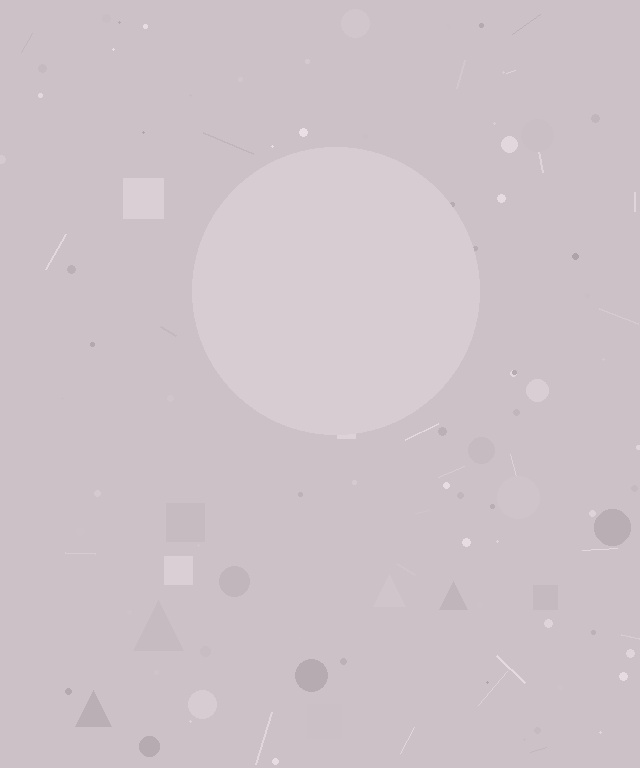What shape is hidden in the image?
A circle is hidden in the image.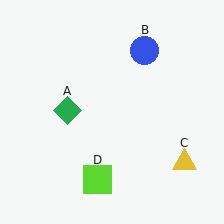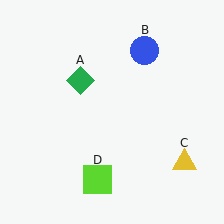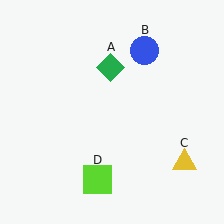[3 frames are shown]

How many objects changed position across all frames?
1 object changed position: green diamond (object A).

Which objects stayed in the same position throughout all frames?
Blue circle (object B) and yellow triangle (object C) and lime square (object D) remained stationary.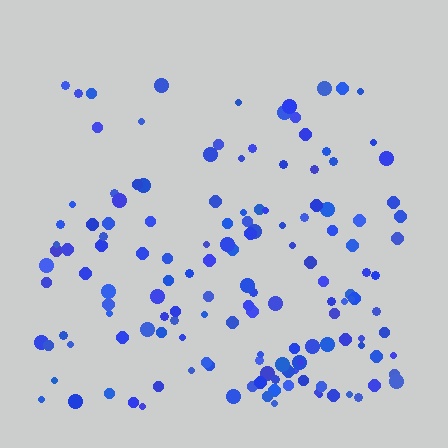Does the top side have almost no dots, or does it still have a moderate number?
Still a moderate number, just noticeably fewer than the bottom.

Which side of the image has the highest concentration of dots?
The bottom.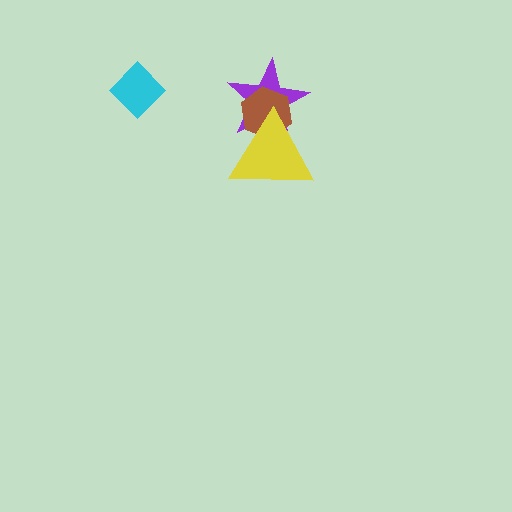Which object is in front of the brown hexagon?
The yellow triangle is in front of the brown hexagon.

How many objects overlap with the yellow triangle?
2 objects overlap with the yellow triangle.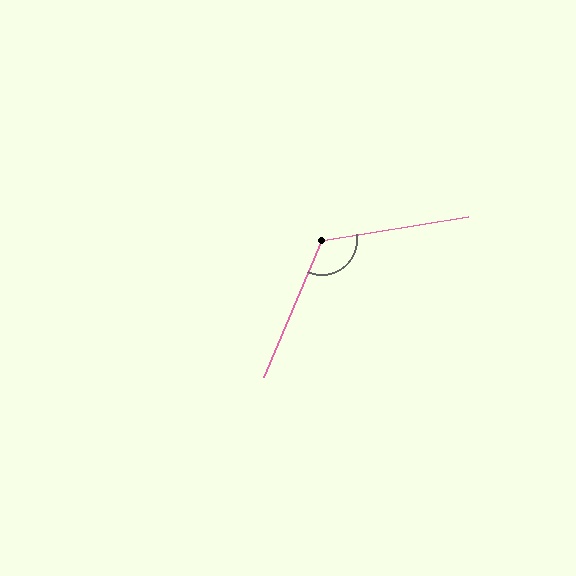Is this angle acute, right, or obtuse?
It is obtuse.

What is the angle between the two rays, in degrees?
Approximately 122 degrees.